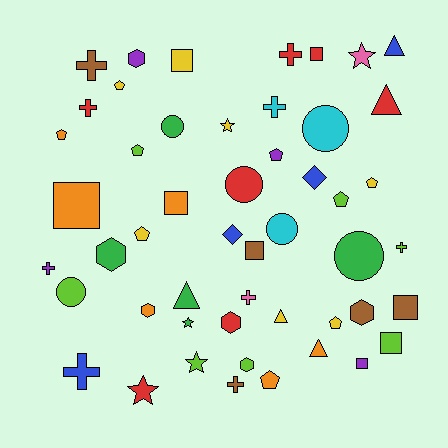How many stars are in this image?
There are 5 stars.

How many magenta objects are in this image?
There are no magenta objects.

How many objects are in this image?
There are 50 objects.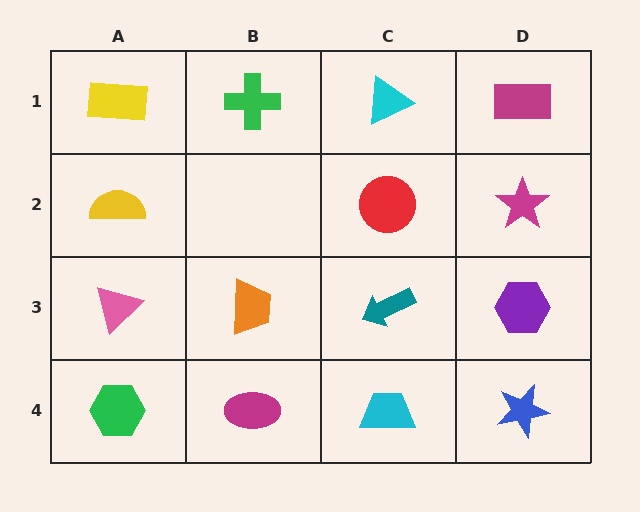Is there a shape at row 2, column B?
No, that cell is empty.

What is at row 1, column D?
A magenta rectangle.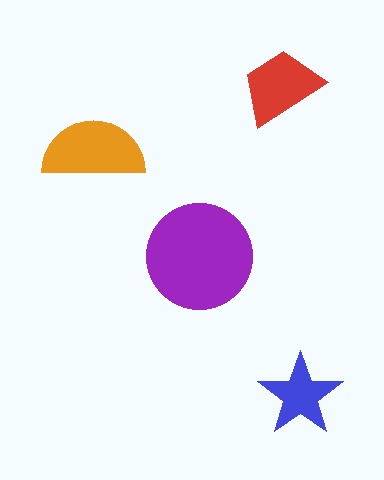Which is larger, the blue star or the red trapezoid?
The red trapezoid.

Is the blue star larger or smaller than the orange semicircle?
Smaller.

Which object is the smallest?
The blue star.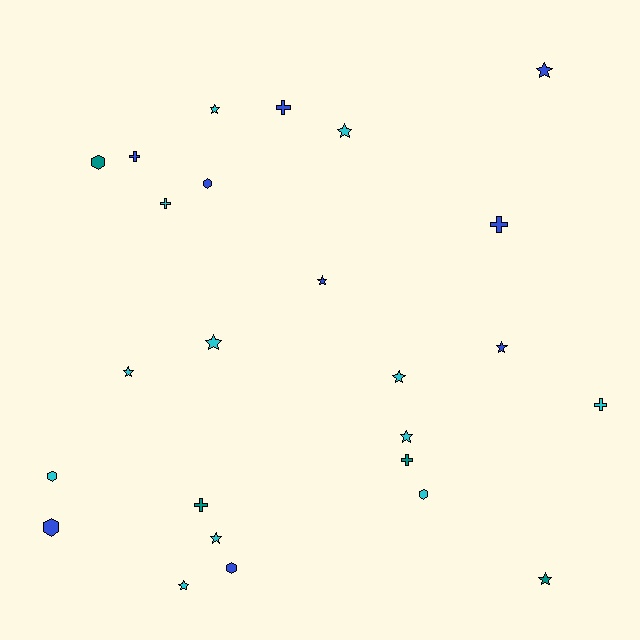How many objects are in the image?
There are 25 objects.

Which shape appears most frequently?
Star, with 12 objects.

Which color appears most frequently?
Cyan, with 12 objects.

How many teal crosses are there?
There are 2 teal crosses.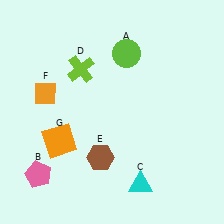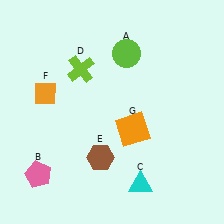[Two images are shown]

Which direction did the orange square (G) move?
The orange square (G) moved right.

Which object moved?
The orange square (G) moved right.